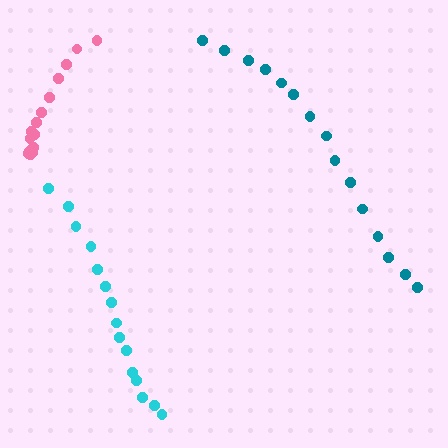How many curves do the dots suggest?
There are 3 distinct paths.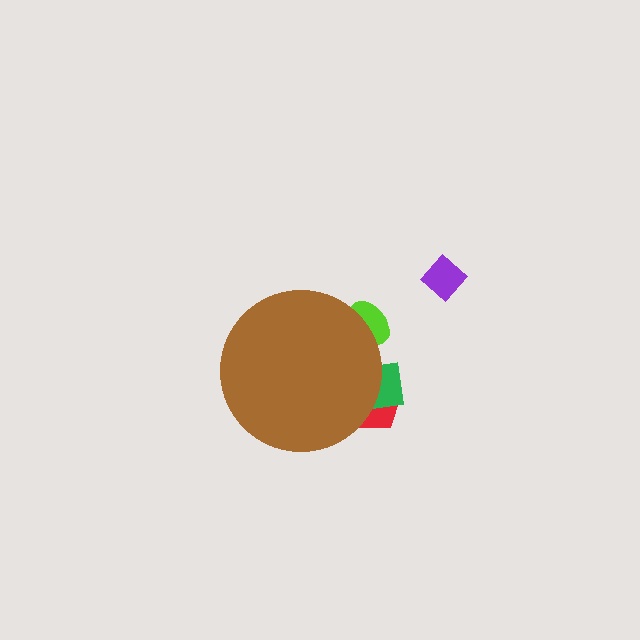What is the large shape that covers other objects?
A brown circle.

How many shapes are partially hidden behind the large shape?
3 shapes are partially hidden.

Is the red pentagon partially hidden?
Yes, the red pentagon is partially hidden behind the brown circle.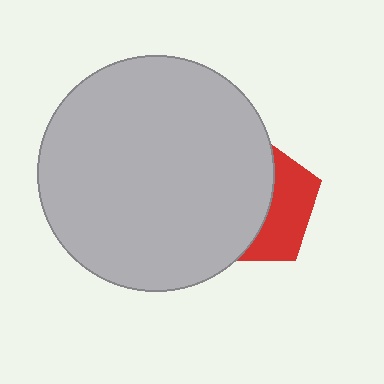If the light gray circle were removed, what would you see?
You would see the complete red pentagon.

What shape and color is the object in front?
The object in front is a light gray circle.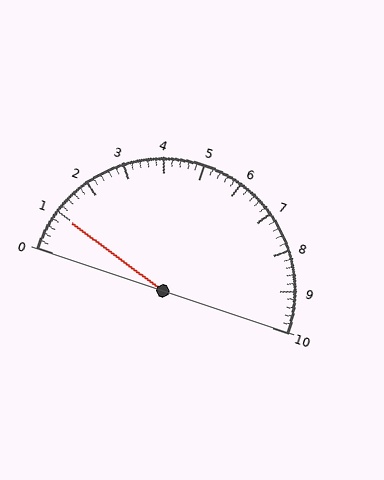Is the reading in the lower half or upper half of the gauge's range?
The reading is in the lower half of the range (0 to 10).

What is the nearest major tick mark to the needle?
The nearest major tick mark is 1.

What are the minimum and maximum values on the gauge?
The gauge ranges from 0 to 10.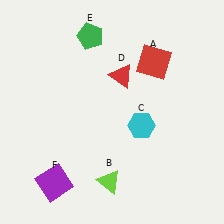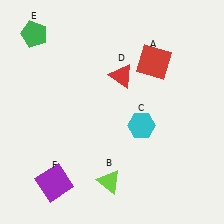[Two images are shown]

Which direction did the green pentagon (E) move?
The green pentagon (E) moved left.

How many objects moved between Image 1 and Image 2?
1 object moved between the two images.